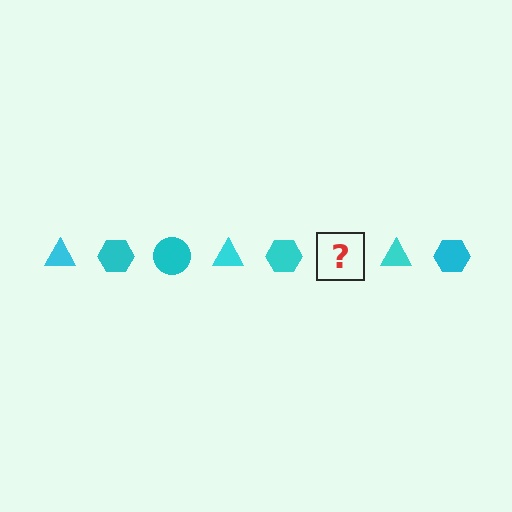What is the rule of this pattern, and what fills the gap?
The rule is that the pattern cycles through triangle, hexagon, circle shapes in cyan. The gap should be filled with a cyan circle.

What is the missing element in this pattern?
The missing element is a cyan circle.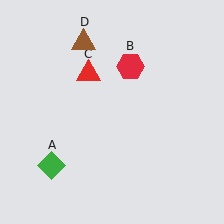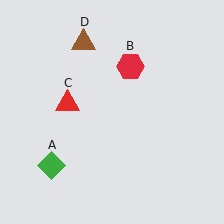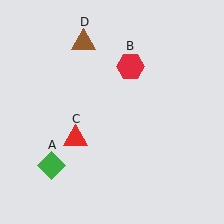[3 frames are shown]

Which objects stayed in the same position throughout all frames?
Green diamond (object A) and red hexagon (object B) and brown triangle (object D) remained stationary.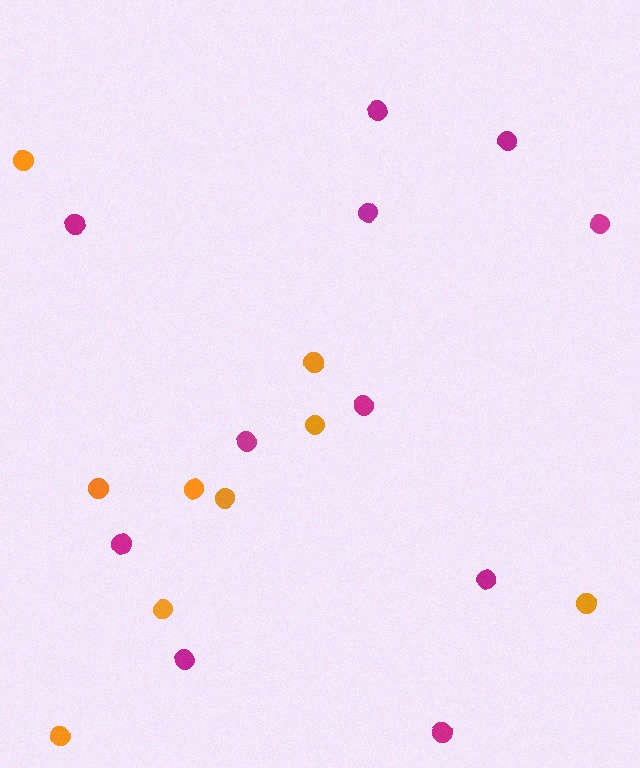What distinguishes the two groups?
There are 2 groups: one group of orange circles (9) and one group of magenta circles (11).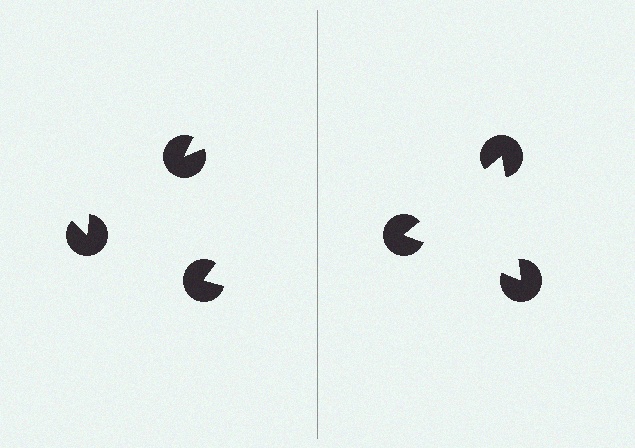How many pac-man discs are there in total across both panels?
6 — 3 on each side.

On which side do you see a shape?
An illusory triangle appears on the right side. On the left side the wedge cuts are rotated, so no coherent shape forms.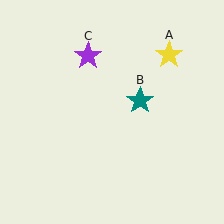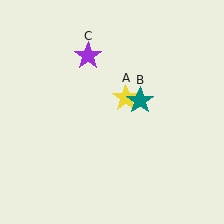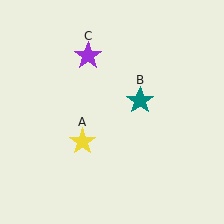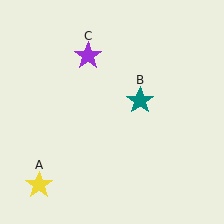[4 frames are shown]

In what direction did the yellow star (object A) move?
The yellow star (object A) moved down and to the left.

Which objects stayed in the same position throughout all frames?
Teal star (object B) and purple star (object C) remained stationary.